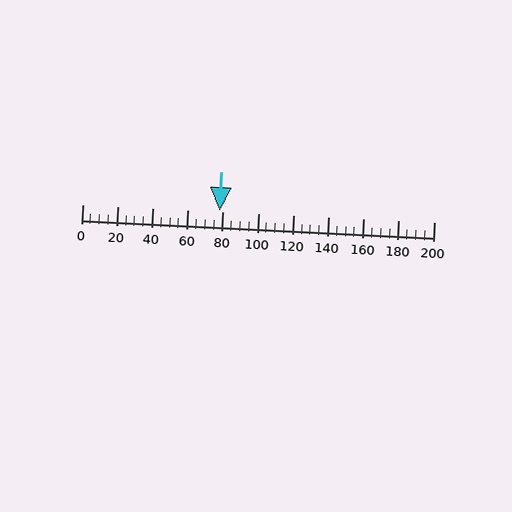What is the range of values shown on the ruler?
The ruler shows values from 0 to 200.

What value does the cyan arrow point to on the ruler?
The cyan arrow points to approximately 78.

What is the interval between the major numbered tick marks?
The major tick marks are spaced 20 units apart.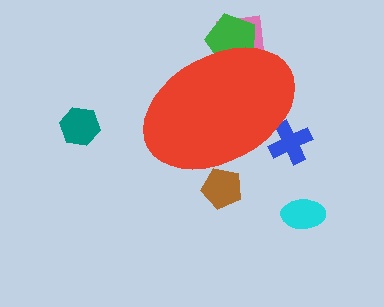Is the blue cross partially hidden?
Yes, the blue cross is partially hidden behind the red ellipse.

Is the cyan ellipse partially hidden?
No, the cyan ellipse is fully visible.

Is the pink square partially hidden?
Yes, the pink square is partially hidden behind the red ellipse.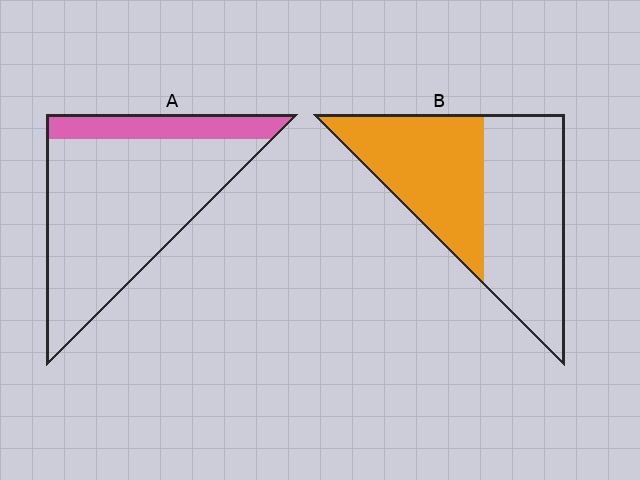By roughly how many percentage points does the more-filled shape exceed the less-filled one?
By roughly 25 percentage points (B over A).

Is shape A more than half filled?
No.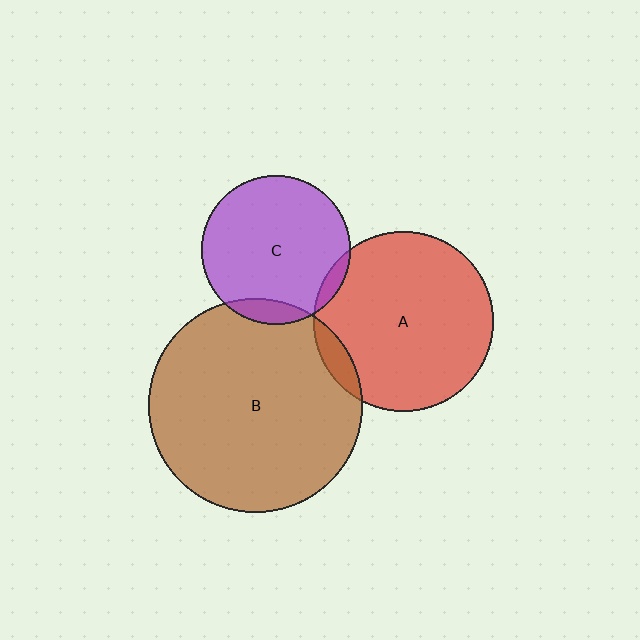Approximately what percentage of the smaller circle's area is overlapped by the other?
Approximately 5%.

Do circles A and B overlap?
Yes.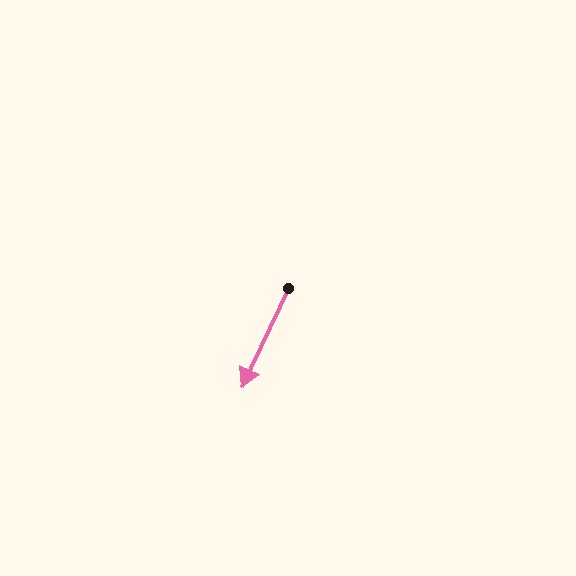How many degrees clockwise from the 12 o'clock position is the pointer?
Approximately 205 degrees.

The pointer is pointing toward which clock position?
Roughly 7 o'clock.